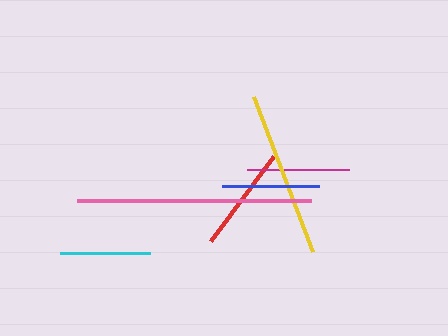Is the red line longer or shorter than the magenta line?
The red line is longer than the magenta line.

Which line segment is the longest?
The pink line is the longest at approximately 234 pixels.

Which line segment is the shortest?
The cyan line is the shortest at approximately 91 pixels.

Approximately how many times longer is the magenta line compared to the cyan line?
The magenta line is approximately 1.1 times the length of the cyan line.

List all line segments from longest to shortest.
From longest to shortest: pink, yellow, red, magenta, blue, cyan.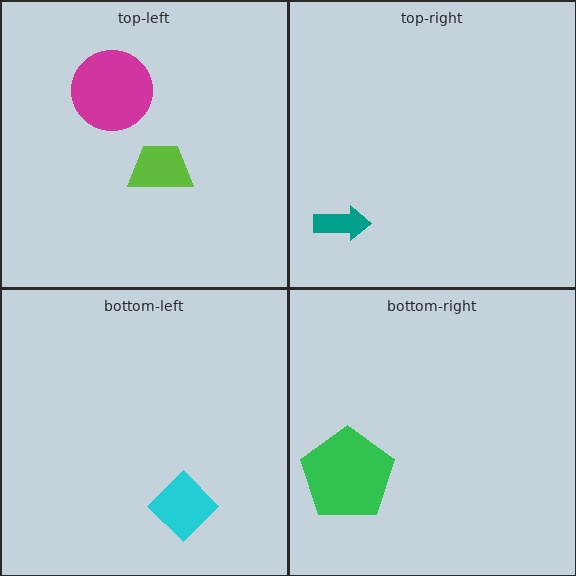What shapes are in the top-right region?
The teal arrow.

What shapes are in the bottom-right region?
The green pentagon.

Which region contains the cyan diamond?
The bottom-left region.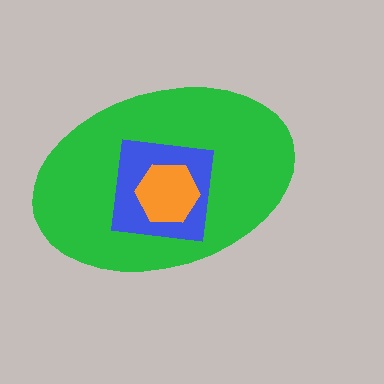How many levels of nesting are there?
3.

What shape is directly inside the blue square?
The orange hexagon.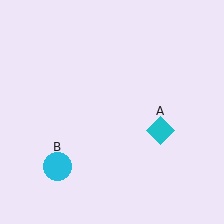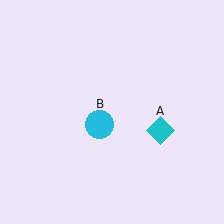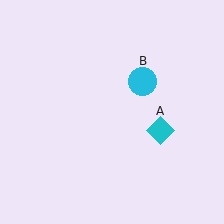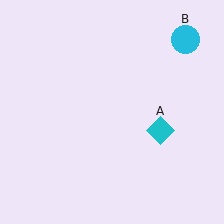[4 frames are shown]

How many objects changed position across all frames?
1 object changed position: cyan circle (object B).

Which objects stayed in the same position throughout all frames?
Cyan diamond (object A) remained stationary.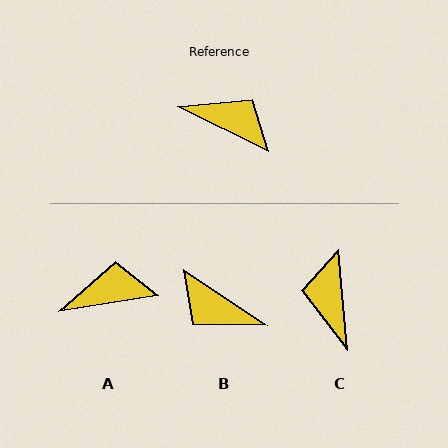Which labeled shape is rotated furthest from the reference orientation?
B, about 173 degrees away.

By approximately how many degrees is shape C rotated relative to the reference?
Approximately 121 degrees counter-clockwise.